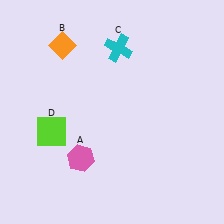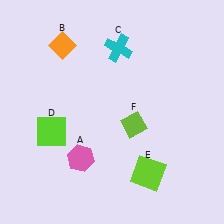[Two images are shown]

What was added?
A lime square (E), a lime diamond (F) were added in Image 2.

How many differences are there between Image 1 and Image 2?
There are 2 differences between the two images.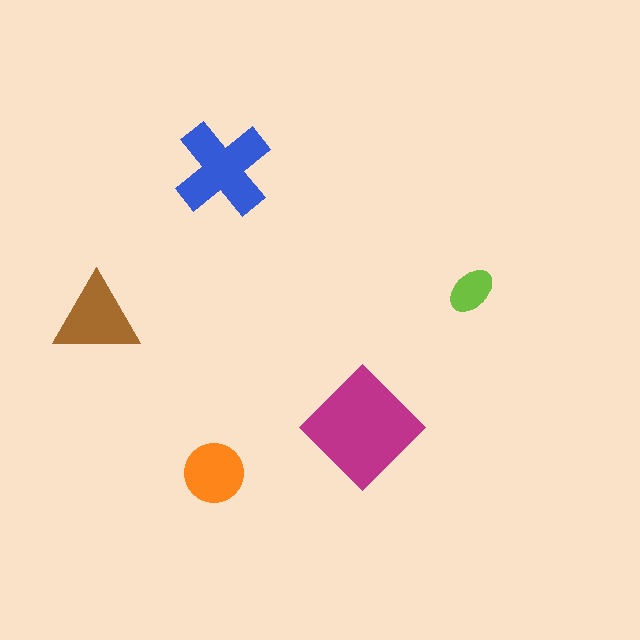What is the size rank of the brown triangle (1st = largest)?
3rd.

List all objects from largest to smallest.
The magenta diamond, the blue cross, the brown triangle, the orange circle, the lime ellipse.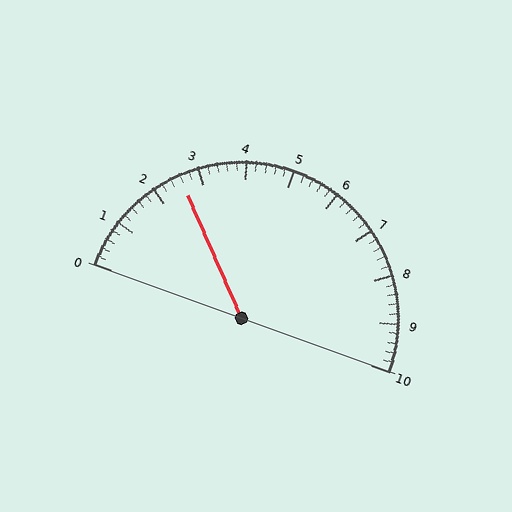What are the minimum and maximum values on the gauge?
The gauge ranges from 0 to 10.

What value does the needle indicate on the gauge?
The needle indicates approximately 2.6.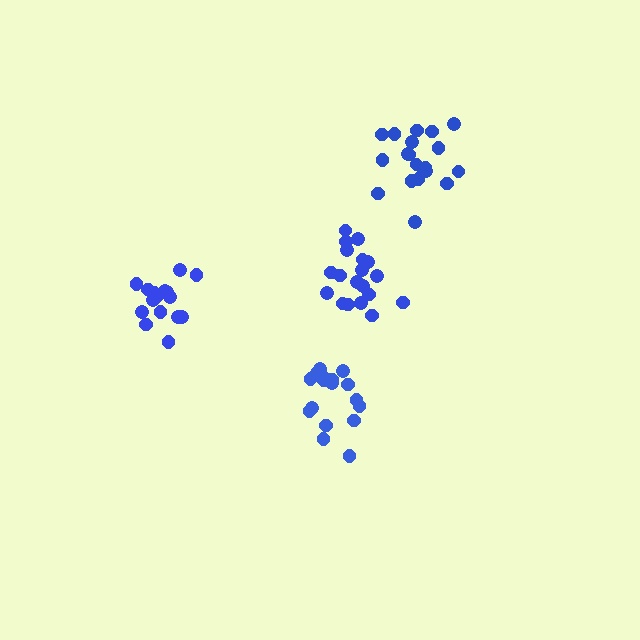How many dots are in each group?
Group 1: 20 dots, Group 2: 19 dots, Group 3: 17 dots, Group 4: 17 dots (73 total).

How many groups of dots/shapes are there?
There are 4 groups.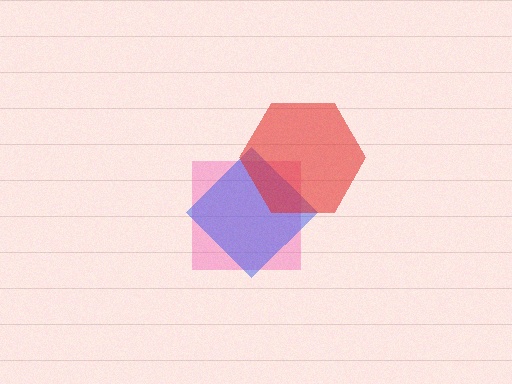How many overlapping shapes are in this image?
There are 3 overlapping shapes in the image.